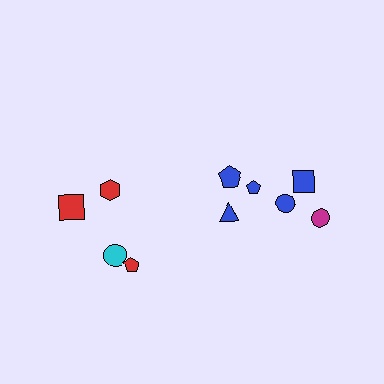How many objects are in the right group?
There are 6 objects.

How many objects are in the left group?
There are 4 objects.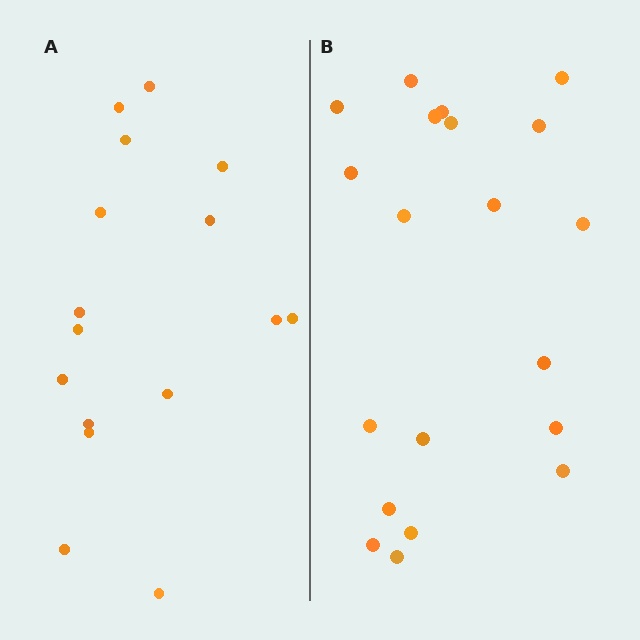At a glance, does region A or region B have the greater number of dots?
Region B (the right region) has more dots.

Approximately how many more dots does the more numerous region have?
Region B has about 4 more dots than region A.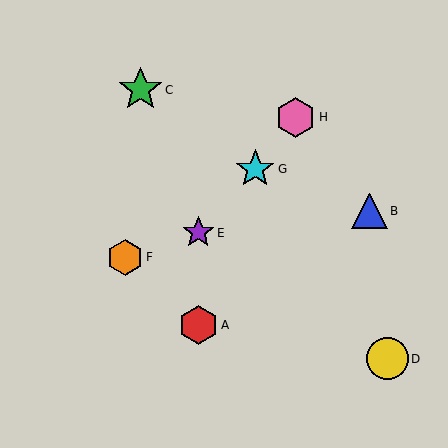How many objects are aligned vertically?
2 objects (A, E) are aligned vertically.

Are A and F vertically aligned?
No, A is at x≈198 and F is at x≈125.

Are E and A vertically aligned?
Yes, both are at x≈198.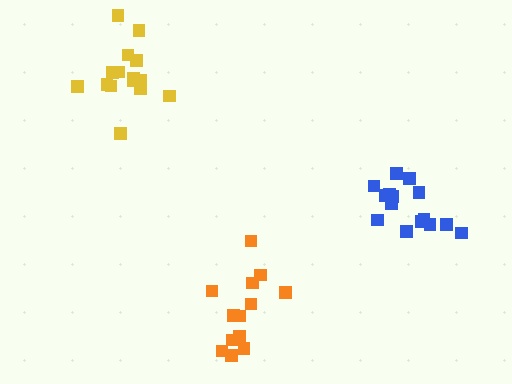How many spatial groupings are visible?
There are 3 spatial groupings.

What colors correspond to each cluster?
The clusters are colored: blue, yellow, orange.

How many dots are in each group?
Group 1: 16 dots, Group 2: 16 dots, Group 3: 13 dots (45 total).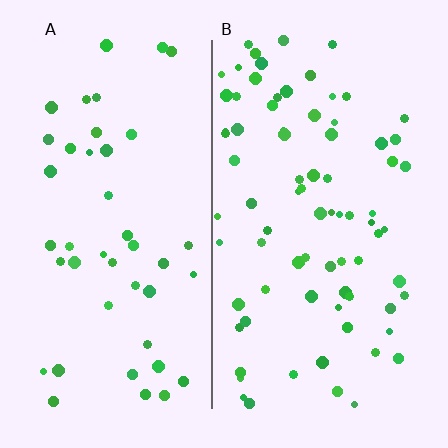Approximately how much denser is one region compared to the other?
Approximately 1.8× — region B over region A.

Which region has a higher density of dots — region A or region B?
B (the right).